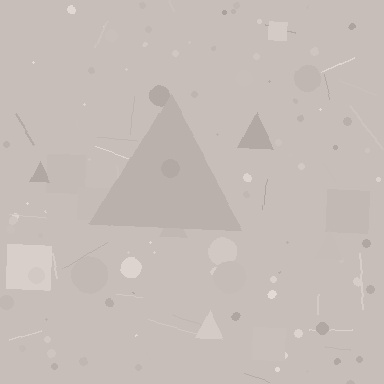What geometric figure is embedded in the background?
A triangle is embedded in the background.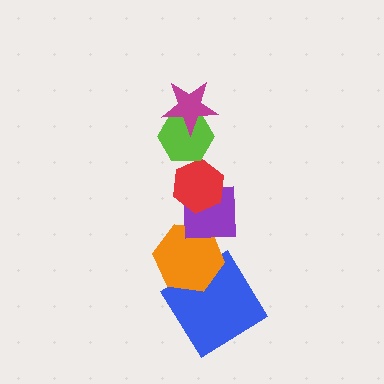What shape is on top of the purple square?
The red hexagon is on top of the purple square.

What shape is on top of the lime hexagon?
The magenta star is on top of the lime hexagon.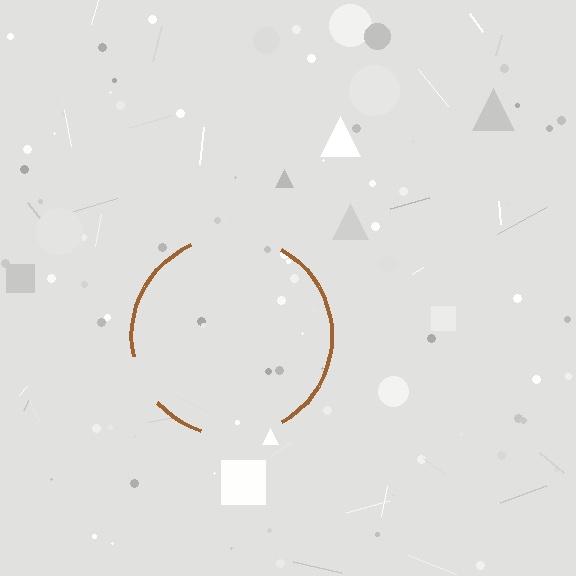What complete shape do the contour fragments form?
The contour fragments form a circle.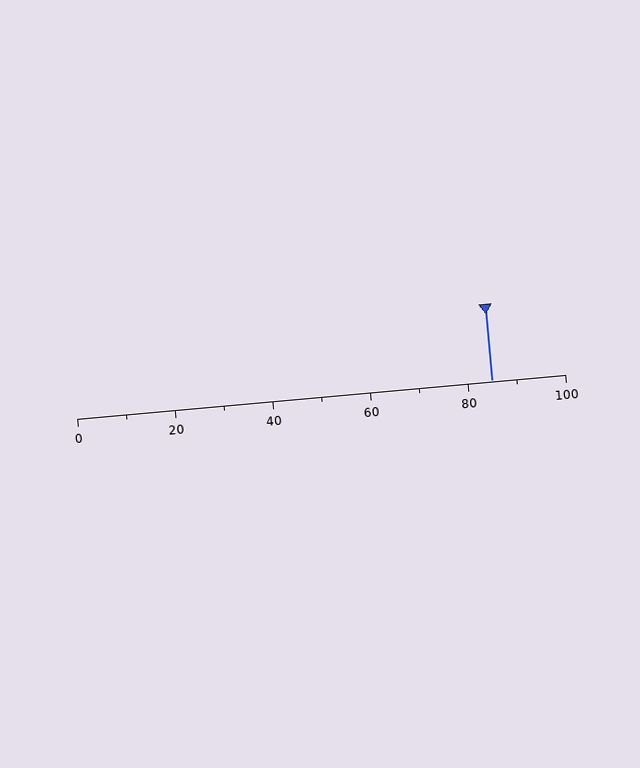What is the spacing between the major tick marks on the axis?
The major ticks are spaced 20 apart.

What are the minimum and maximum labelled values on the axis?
The axis runs from 0 to 100.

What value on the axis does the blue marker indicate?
The marker indicates approximately 85.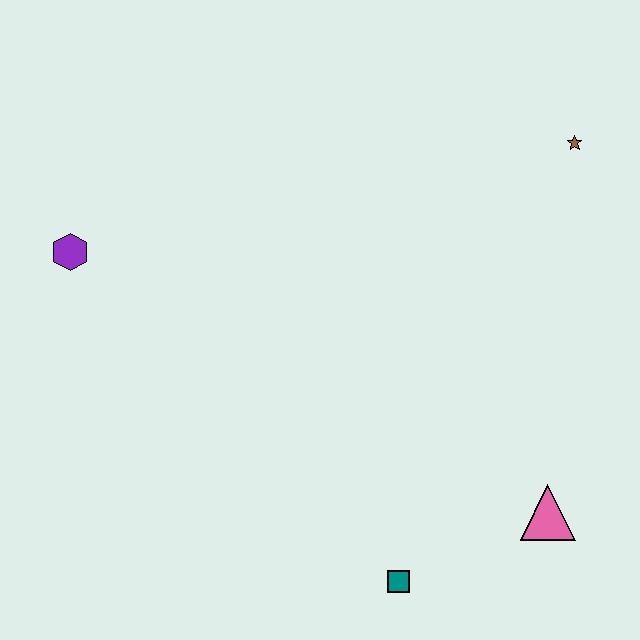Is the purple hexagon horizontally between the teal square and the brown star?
No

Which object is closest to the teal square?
The pink triangle is closest to the teal square.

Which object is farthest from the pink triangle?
The purple hexagon is farthest from the pink triangle.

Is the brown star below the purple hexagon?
No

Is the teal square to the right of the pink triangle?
No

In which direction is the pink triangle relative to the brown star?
The pink triangle is below the brown star.